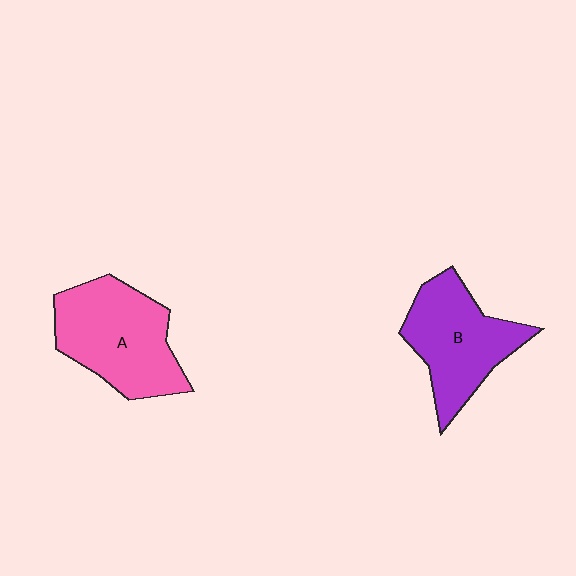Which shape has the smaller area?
Shape B (purple).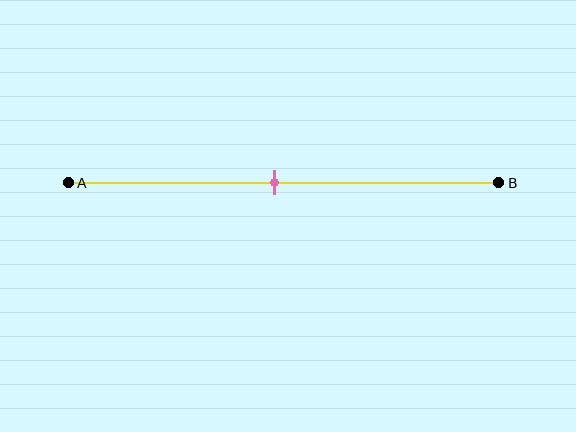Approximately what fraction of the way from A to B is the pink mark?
The pink mark is approximately 50% of the way from A to B.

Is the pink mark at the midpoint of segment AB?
Yes, the mark is approximately at the midpoint.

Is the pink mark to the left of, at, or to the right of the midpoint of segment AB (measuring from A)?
The pink mark is approximately at the midpoint of segment AB.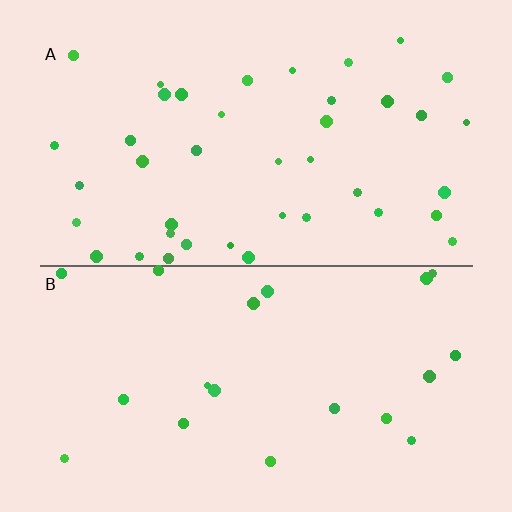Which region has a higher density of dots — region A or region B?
A (the top).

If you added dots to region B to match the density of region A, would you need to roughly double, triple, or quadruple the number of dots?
Approximately double.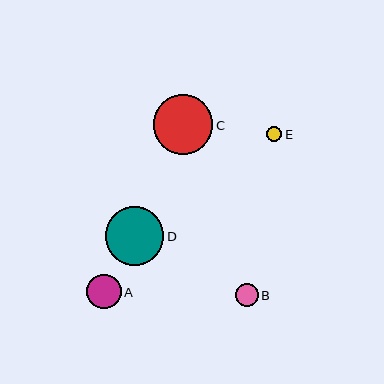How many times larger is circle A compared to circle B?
Circle A is approximately 1.6 times the size of circle B.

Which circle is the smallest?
Circle E is the smallest with a size of approximately 15 pixels.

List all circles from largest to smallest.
From largest to smallest: C, D, A, B, E.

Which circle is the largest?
Circle C is the largest with a size of approximately 60 pixels.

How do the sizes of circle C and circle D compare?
Circle C and circle D are approximately the same size.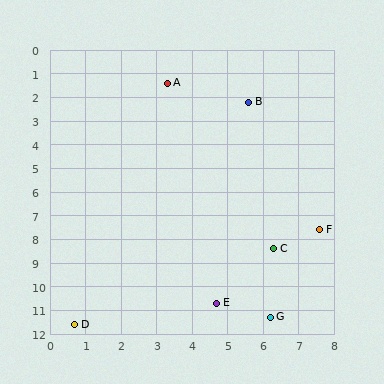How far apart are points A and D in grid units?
Points A and D are about 10.5 grid units apart.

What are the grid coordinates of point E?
Point E is at approximately (4.7, 10.7).